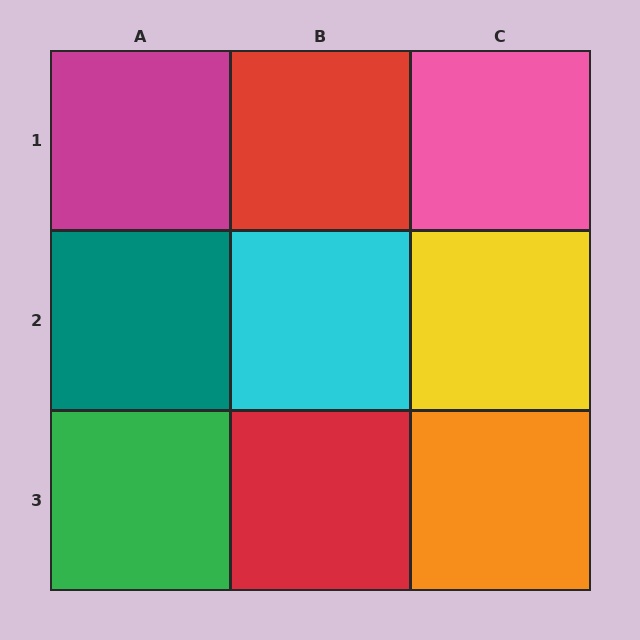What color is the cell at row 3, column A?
Green.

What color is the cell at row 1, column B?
Red.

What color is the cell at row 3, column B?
Red.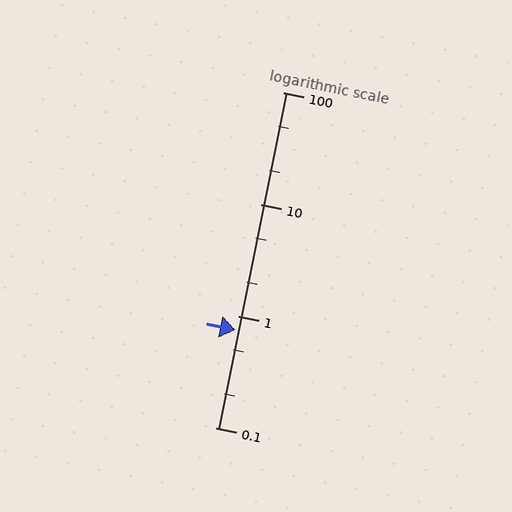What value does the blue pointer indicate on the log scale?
The pointer indicates approximately 0.75.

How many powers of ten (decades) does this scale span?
The scale spans 3 decades, from 0.1 to 100.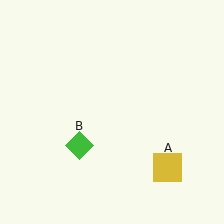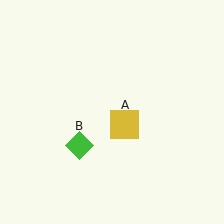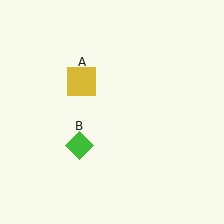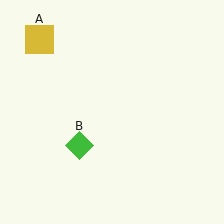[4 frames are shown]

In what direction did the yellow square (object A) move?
The yellow square (object A) moved up and to the left.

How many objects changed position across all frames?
1 object changed position: yellow square (object A).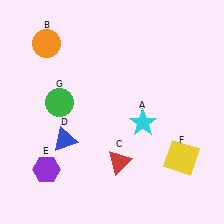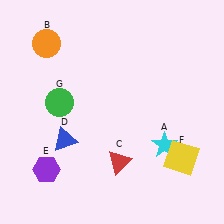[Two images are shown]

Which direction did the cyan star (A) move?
The cyan star (A) moved down.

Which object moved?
The cyan star (A) moved down.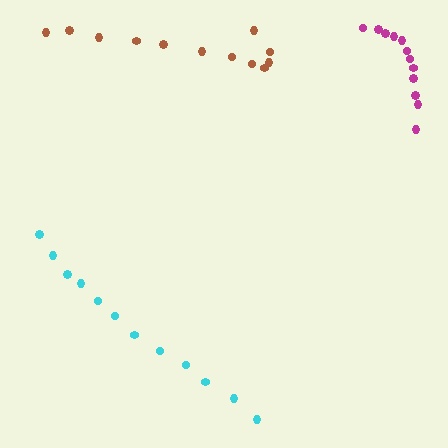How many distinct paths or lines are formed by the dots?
There are 3 distinct paths.